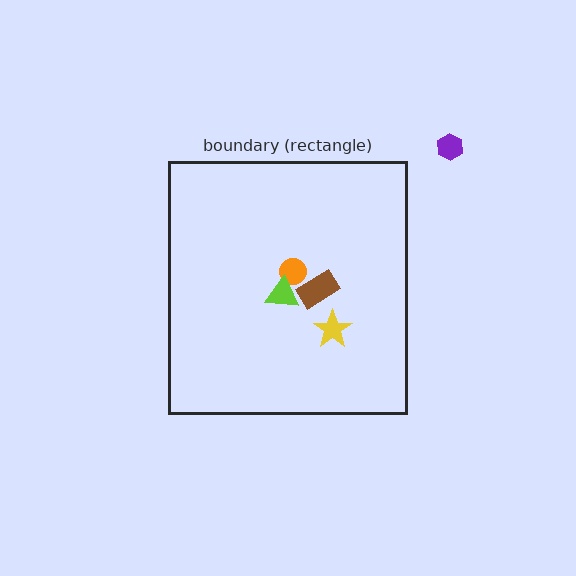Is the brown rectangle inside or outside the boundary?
Inside.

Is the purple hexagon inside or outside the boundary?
Outside.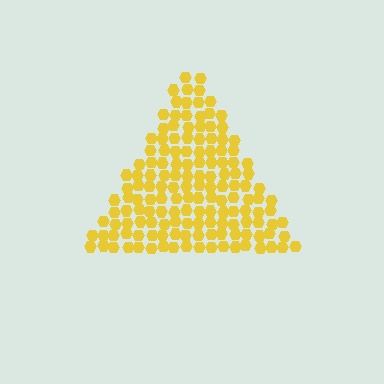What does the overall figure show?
The overall figure shows a triangle.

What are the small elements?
The small elements are hexagons.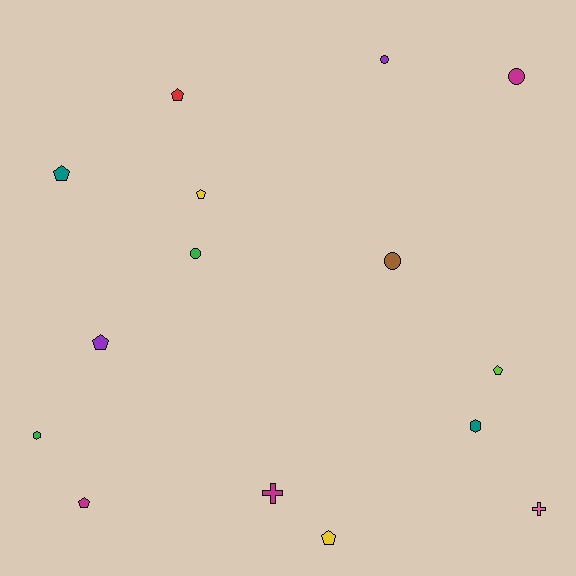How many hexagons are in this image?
There are 2 hexagons.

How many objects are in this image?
There are 15 objects.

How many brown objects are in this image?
There is 1 brown object.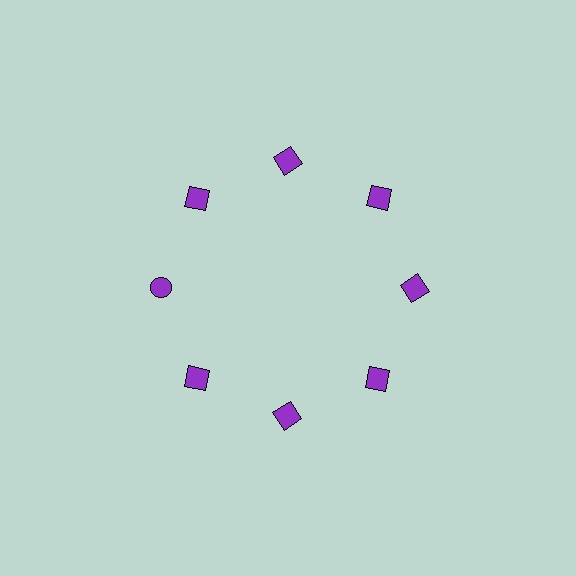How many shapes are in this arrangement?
There are 8 shapes arranged in a ring pattern.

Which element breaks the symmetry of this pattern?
The purple circle at roughly the 9 o'clock position breaks the symmetry. All other shapes are purple squares.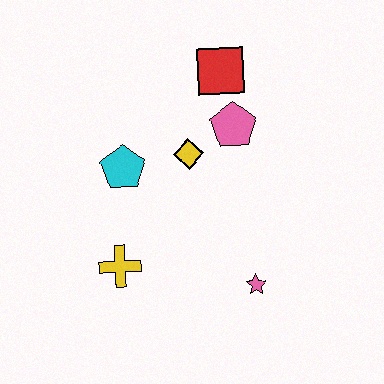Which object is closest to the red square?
The pink pentagon is closest to the red square.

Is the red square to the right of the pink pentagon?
No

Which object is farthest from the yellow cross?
The red square is farthest from the yellow cross.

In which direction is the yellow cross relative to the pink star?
The yellow cross is to the left of the pink star.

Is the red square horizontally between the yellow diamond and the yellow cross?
No